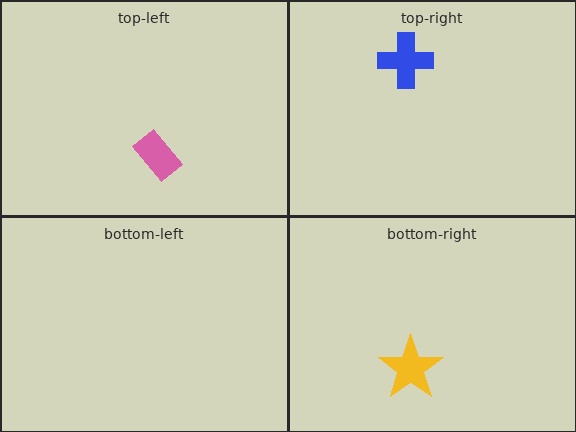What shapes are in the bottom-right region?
The yellow star.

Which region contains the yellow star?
The bottom-right region.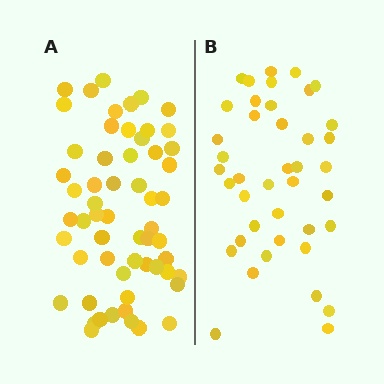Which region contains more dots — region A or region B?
Region A (the left region) has more dots.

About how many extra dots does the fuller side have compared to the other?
Region A has approximately 15 more dots than region B.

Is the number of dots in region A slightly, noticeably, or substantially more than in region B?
Region A has noticeably more, but not dramatically so. The ratio is roughly 1.4 to 1.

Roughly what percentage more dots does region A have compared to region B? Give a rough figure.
About 40% more.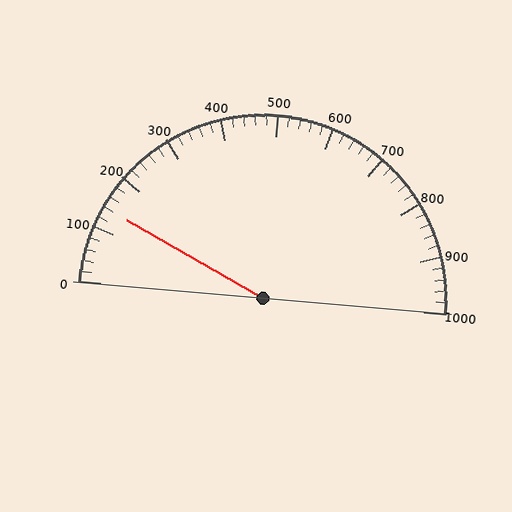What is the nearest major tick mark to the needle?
The nearest major tick mark is 100.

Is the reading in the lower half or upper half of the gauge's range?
The reading is in the lower half of the range (0 to 1000).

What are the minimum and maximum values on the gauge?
The gauge ranges from 0 to 1000.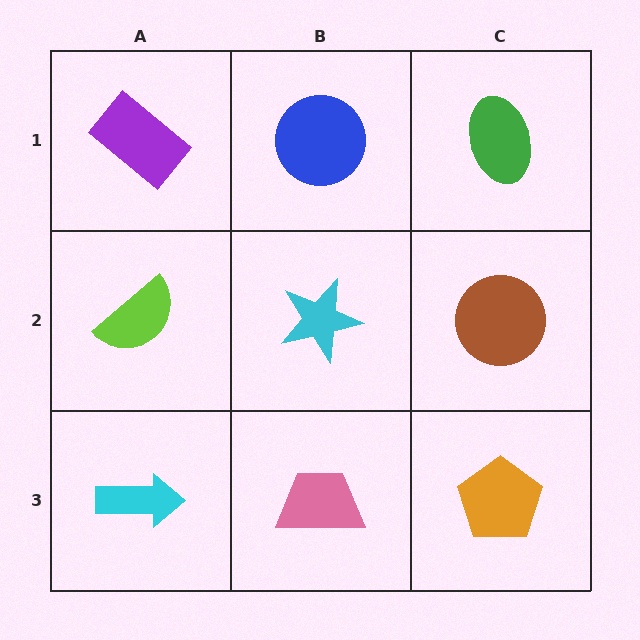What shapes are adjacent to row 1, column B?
A cyan star (row 2, column B), a purple rectangle (row 1, column A), a green ellipse (row 1, column C).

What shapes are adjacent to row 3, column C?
A brown circle (row 2, column C), a pink trapezoid (row 3, column B).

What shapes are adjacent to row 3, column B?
A cyan star (row 2, column B), a cyan arrow (row 3, column A), an orange pentagon (row 3, column C).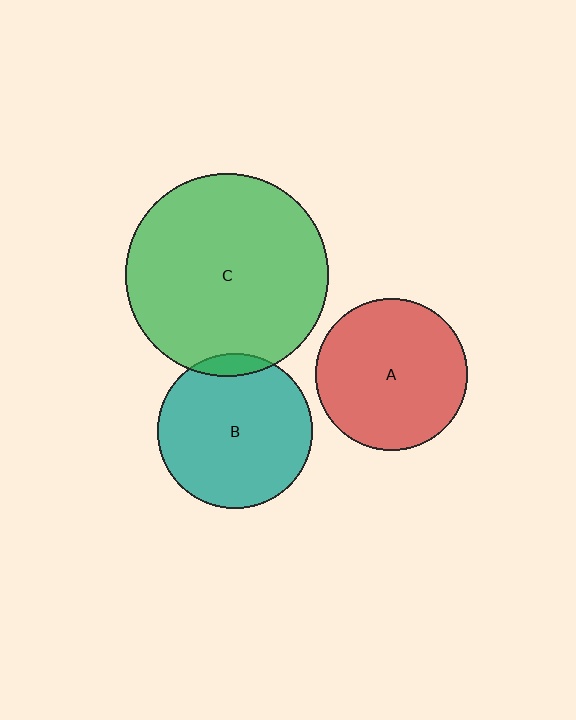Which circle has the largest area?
Circle C (green).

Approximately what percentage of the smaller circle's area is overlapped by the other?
Approximately 5%.